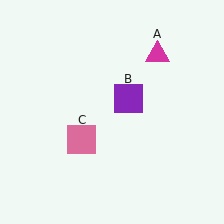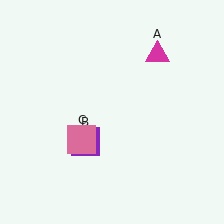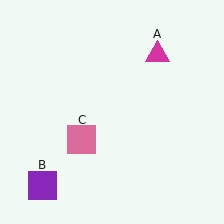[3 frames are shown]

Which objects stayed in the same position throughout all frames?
Magenta triangle (object A) and pink square (object C) remained stationary.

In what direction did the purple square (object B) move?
The purple square (object B) moved down and to the left.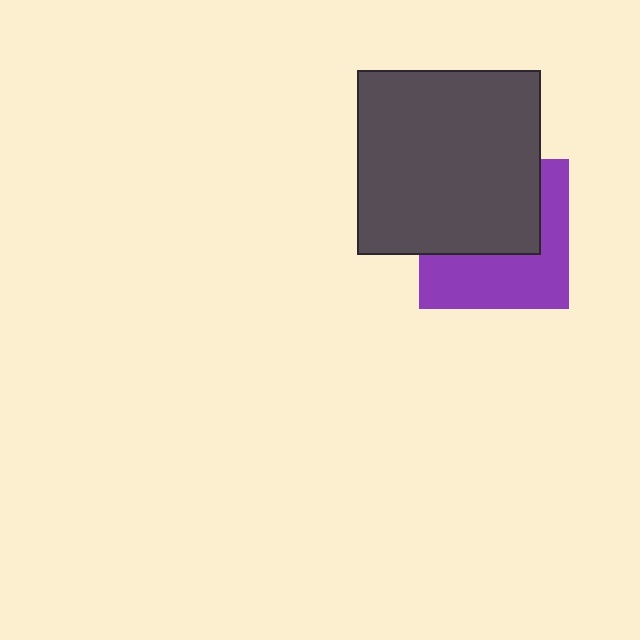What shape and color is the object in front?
The object in front is a dark gray square.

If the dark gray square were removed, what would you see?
You would see the complete purple square.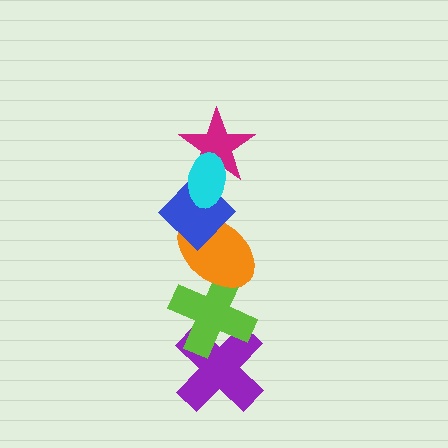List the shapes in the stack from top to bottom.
From top to bottom: the cyan ellipse, the magenta star, the blue diamond, the orange ellipse, the lime cross, the purple cross.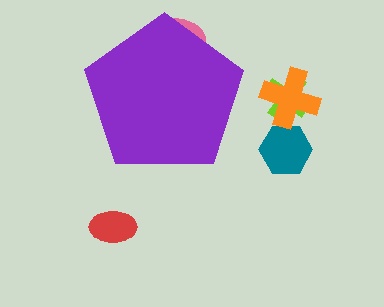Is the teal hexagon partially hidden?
No, the teal hexagon is fully visible.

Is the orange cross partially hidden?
No, the orange cross is fully visible.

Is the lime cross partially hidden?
No, the lime cross is fully visible.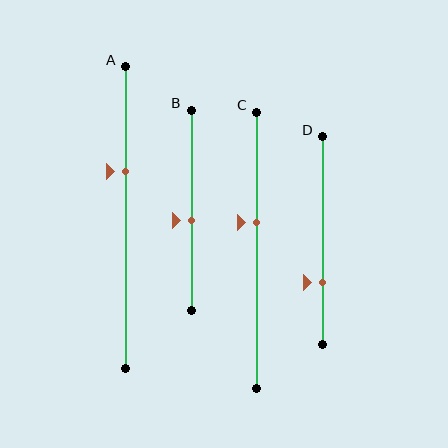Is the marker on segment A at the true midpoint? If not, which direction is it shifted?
No, the marker on segment A is shifted upward by about 15% of the segment length.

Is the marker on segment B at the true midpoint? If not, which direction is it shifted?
No, the marker on segment B is shifted downward by about 5% of the segment length.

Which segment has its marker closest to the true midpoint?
Segment B has its marker closest to the true midpoint.